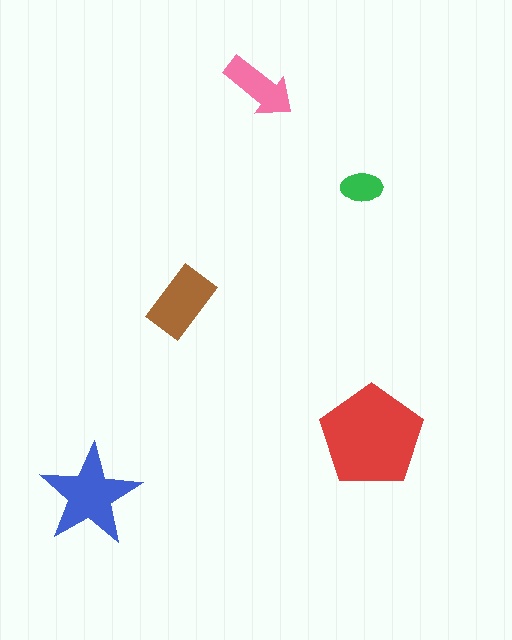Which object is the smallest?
The green ellipse.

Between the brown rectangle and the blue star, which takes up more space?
The blue star.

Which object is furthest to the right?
The red pentagon is rightmost.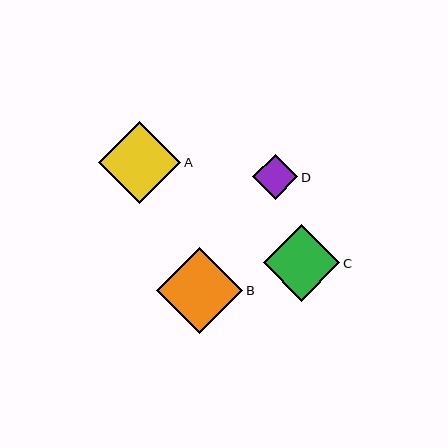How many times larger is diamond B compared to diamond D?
Diamond B is approximately 1.9 times the size of diamond D.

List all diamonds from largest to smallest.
From largest to smallest: B, A, C, D.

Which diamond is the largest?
Diamond B is the largest with a size of approximately 86 pixels.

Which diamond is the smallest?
Diamond D is the smallest with a size of approximately 45 pixels.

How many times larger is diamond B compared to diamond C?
Diamond B is approximately 1.1 times the size of diamond C.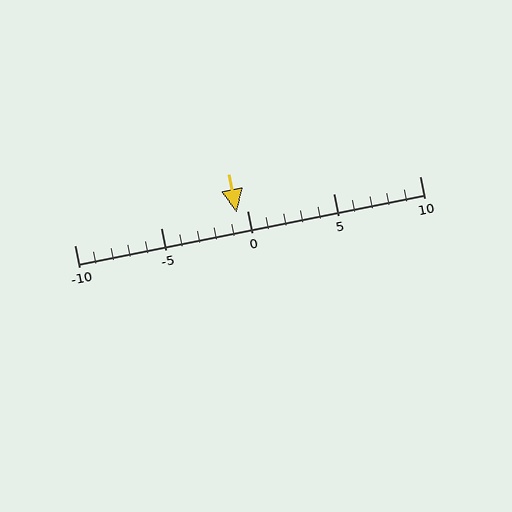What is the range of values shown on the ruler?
The ruler shows values from -10 to 10.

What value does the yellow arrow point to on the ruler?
The yellow arrow points to approximately -1.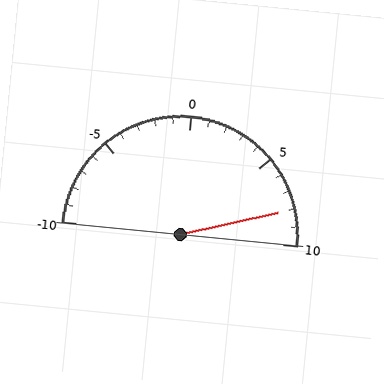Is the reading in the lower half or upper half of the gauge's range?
The reading is in the upper half of the range (-10 to 10).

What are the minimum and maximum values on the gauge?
The gauge ranges from -10 to 10.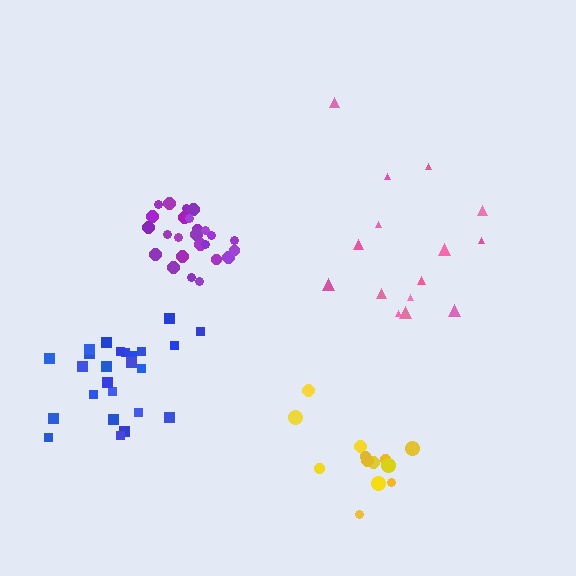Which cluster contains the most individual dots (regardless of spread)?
Purple (26).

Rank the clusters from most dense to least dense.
purple, blue, yellow, pink.